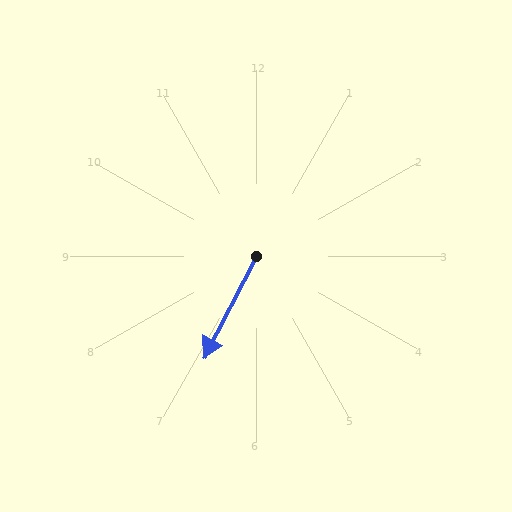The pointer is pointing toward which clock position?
Roughly 7 o'clock.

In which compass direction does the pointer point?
Southwest.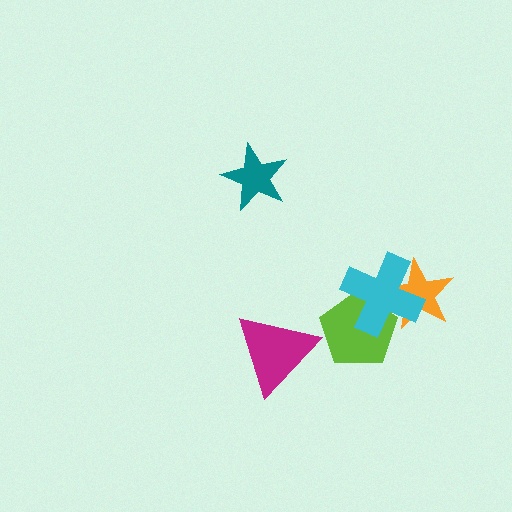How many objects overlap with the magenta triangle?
0 objects overlap with the magenta triangle.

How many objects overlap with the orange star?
2 objects overlap with the orange star.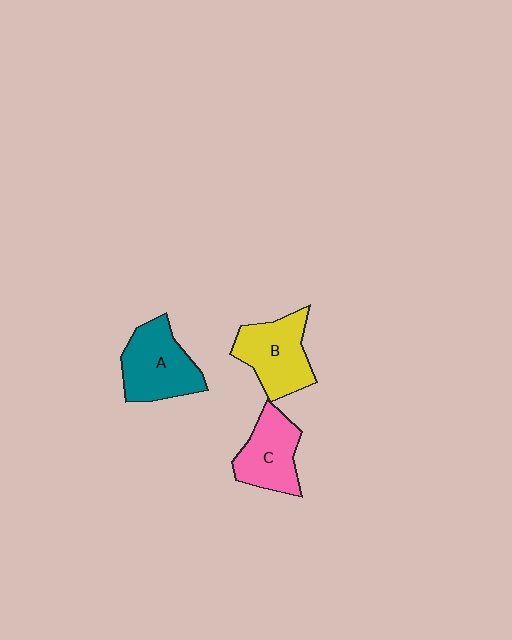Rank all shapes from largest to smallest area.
From largest to smallest: A (teal), B (yellow), C (pink).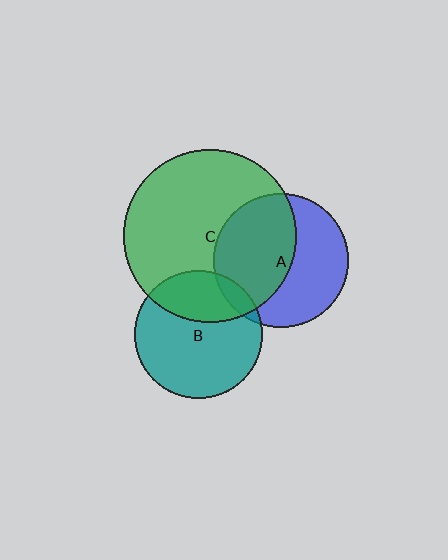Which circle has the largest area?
Circle C (green).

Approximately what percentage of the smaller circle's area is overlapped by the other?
Approximately 50%.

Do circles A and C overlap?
Yes.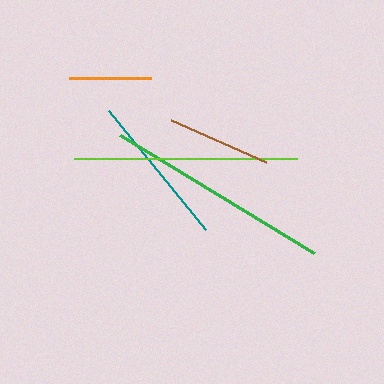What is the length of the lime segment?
The lime segment is approximately 223 pixels long.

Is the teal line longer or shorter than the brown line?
The teal line is longer than the brown line.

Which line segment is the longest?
The green line is the longest at approximately 227 pixels.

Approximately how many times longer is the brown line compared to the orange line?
The brown line is approximately 1.3 times the length of the orange line.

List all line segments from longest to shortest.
From longest to shortest: green, lime, teal, brown, orange.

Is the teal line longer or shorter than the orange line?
The teal line is longer than the orange line.